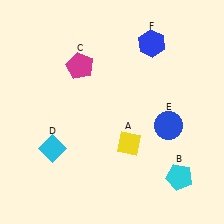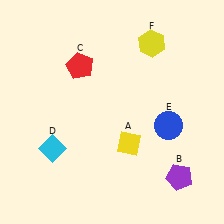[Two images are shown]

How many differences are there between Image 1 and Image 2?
There are 3 differences between the two images.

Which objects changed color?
B changed from cyan to purple. C changed from magenta to red. F changed from blue to yellow.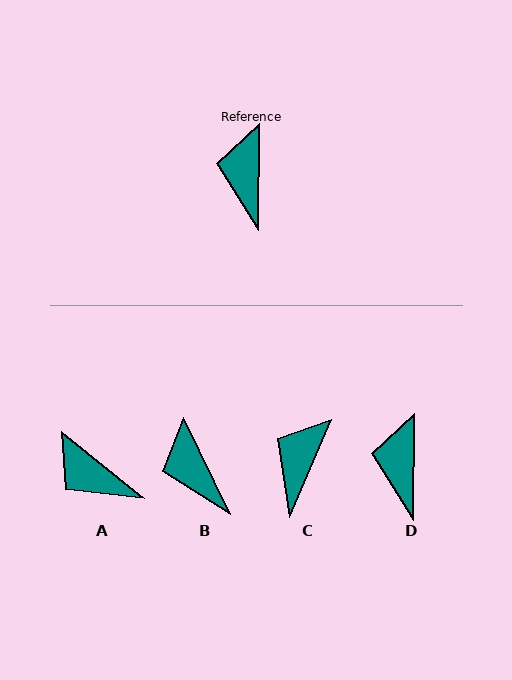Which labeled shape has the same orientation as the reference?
D.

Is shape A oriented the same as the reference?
No, it is off by about 51 degrees.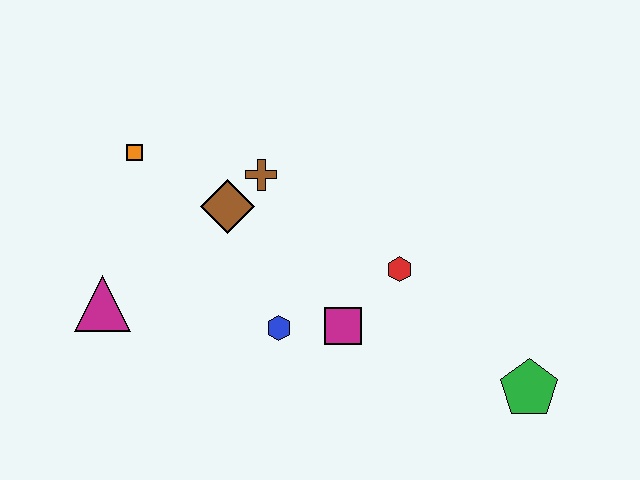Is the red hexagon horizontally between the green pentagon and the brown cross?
Yes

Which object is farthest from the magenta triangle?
The green pentagon is farthest from the magenta triangle.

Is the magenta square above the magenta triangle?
No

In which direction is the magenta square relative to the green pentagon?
The magenta square is to the left of the green pentagon.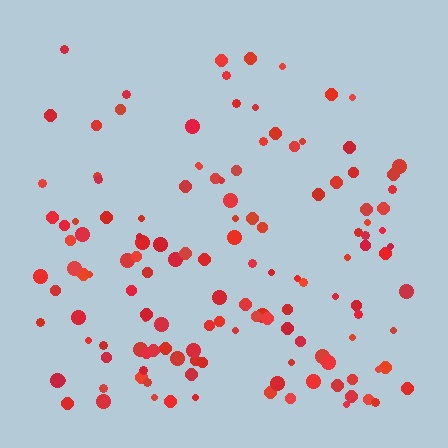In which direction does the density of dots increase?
From top to bottom, with the bottom side densest.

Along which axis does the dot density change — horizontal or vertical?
Vertical.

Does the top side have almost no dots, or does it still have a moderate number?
Still a moderate number, just noticeably fewer than the bottom.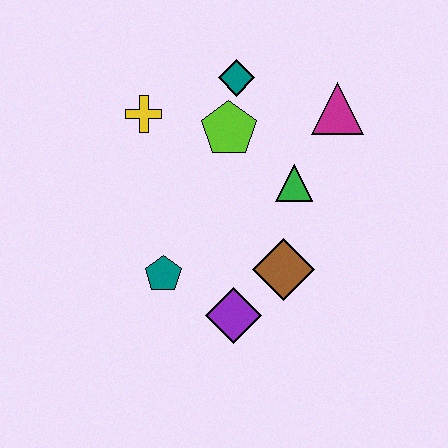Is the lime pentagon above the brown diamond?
Yes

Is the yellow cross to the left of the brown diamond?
Yes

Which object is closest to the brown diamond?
The purple diamond is closest to the brown diamond.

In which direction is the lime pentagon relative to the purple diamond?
The lime pentagon is above the purple diamond.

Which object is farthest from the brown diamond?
The yellow cross is farthest from the brown diamond.